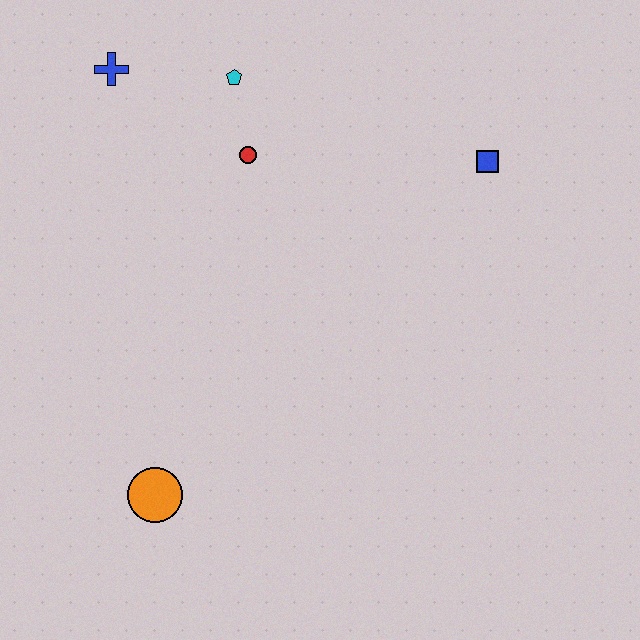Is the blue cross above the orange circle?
Yes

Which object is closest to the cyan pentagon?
The red circle is closest to the cyan pentagon.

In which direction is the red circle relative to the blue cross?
The red circle is to the right of the blue cross.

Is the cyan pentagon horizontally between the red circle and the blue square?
No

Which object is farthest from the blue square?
The orange circle is farthest from the blue square.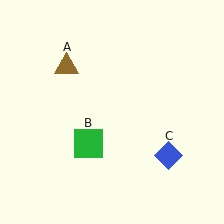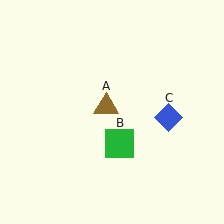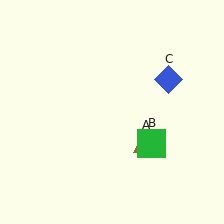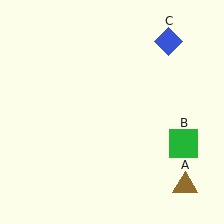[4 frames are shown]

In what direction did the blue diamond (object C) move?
The blue diamond (object C) moved up.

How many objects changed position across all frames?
3 objects changed position: brown triangle (object A), green square (object B), blue diamond (object C).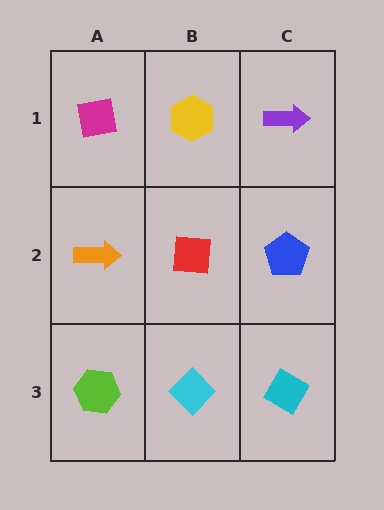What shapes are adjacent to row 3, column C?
A blue pentagon (row 2, column C), a cyan diamond (row 3, column B).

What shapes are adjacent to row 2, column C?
A purple arrow (row 1, column C), a cyan diamond (row 3, column C), a red square (row 2, column B).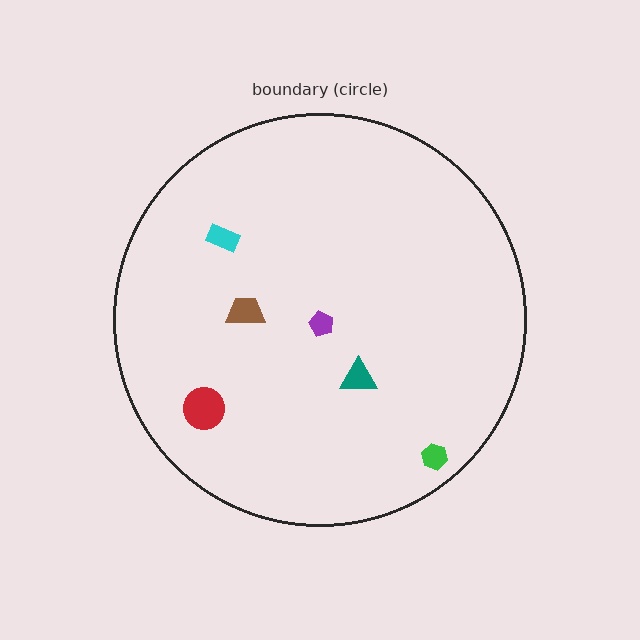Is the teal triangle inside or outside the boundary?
Inside.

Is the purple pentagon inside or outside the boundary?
Inside.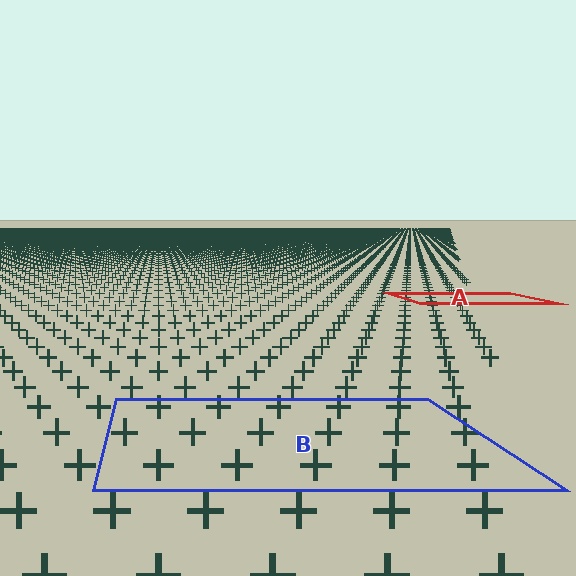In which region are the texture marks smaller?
The texture marks are smaller in region A, because it is farther away.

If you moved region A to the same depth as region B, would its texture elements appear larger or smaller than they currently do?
They would appear larger. At a closer depth, the same texture elements are projected at a bigger on-screen size.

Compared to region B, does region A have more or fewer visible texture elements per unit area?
Region A has more texture elements per unit area — they are packed more densely because it is farther away.